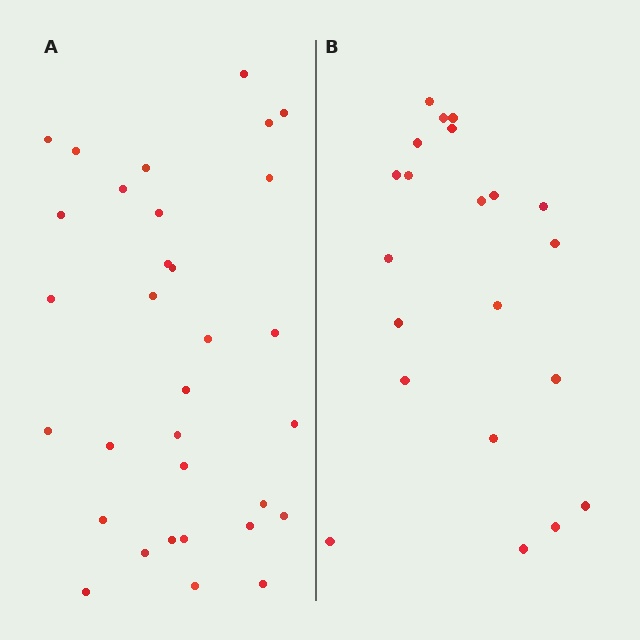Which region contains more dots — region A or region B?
Region A (the left region) has more dots.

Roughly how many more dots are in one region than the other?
Region A has roughly 12 or so more dots than region B.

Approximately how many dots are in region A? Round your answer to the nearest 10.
About 30 dots. (The exact count is 32, which rounds to 30.)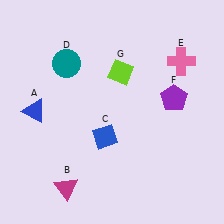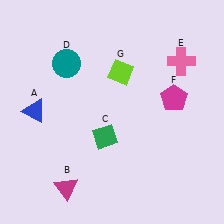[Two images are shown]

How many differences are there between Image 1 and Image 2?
There are 2 differences between the two images.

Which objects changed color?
C changed from blue to green. F changed from purple to magenta.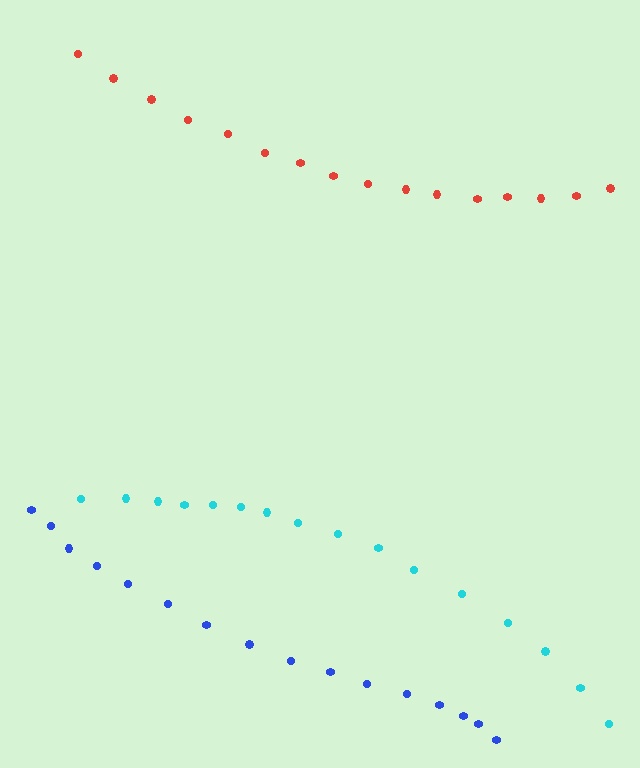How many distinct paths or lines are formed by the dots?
There are 3 distinct paths.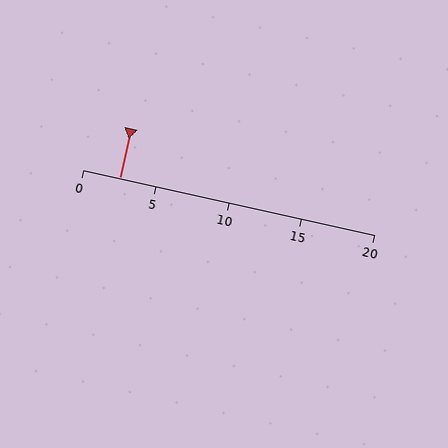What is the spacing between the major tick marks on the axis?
The major ticks are spaced 5 apart.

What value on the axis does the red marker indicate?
The marker indicates approximately 2.5.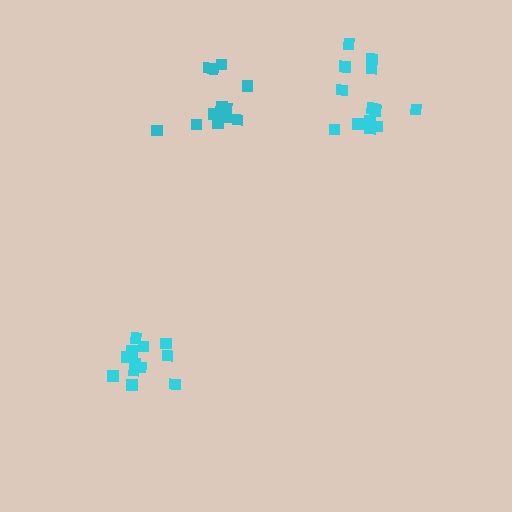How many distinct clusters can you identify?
There are 3 distinct clusters.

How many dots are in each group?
Group 1: 14 dots, Group 2: 12 dots, Group 3: 13 dots (39 total).